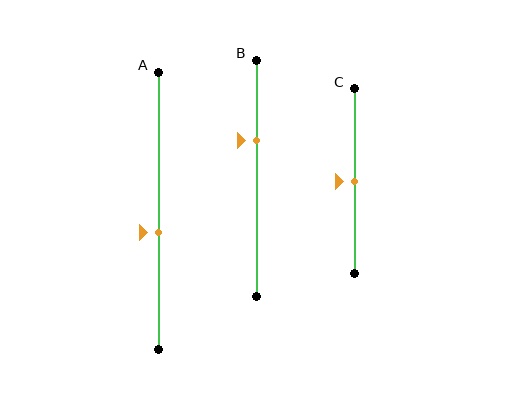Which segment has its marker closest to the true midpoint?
Segment C has its marker closest to the true midpoint.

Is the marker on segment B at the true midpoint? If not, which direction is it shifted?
No, the marker on segment B is shifted upward by about 16% of the segment length.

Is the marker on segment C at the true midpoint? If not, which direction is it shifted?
Yes, the marker on segment C is at the true midpoint.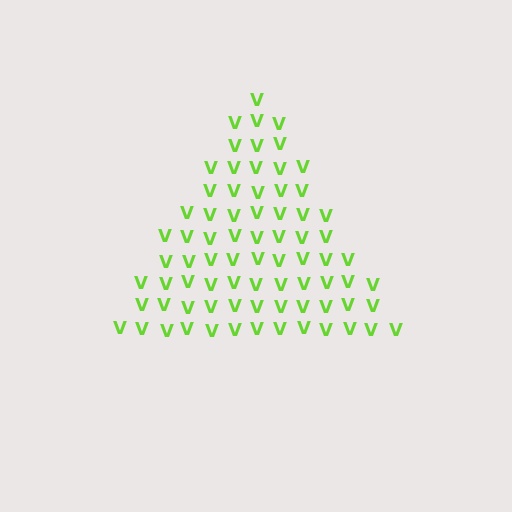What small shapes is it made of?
It is made of small letter V's.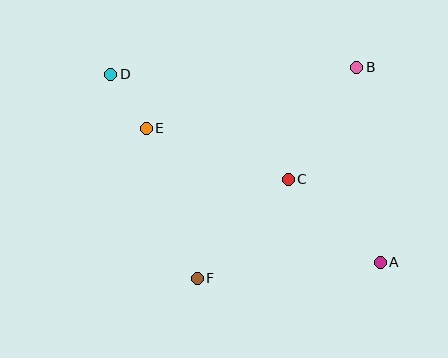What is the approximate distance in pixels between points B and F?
The distance between B and F is approximately 264 pixels.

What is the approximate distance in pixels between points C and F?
The distance between C and F is approximately 134 pixels.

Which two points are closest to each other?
Points D and E are closest to each other.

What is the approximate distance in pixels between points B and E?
The distance between B and E is approximately 220 pixels.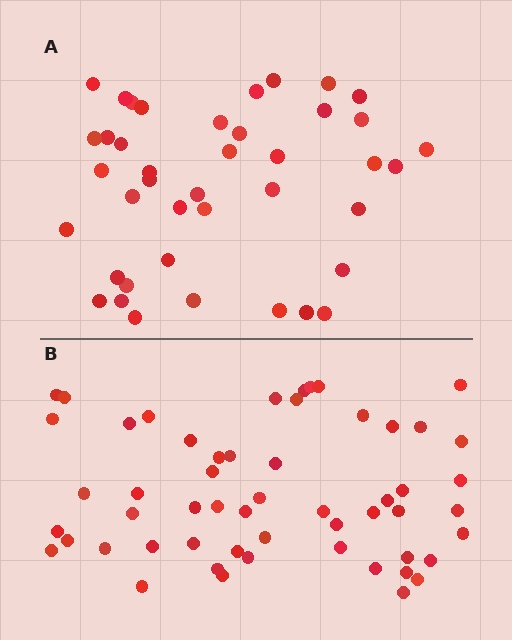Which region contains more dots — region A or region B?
Region B (the bottom region) has more dots.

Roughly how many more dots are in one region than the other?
Region B has approximately 15 more dots than region A.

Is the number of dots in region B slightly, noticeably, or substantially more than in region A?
Region B has noticeably more, but not dramatically so. The ratio is roughly 1.3 to 1.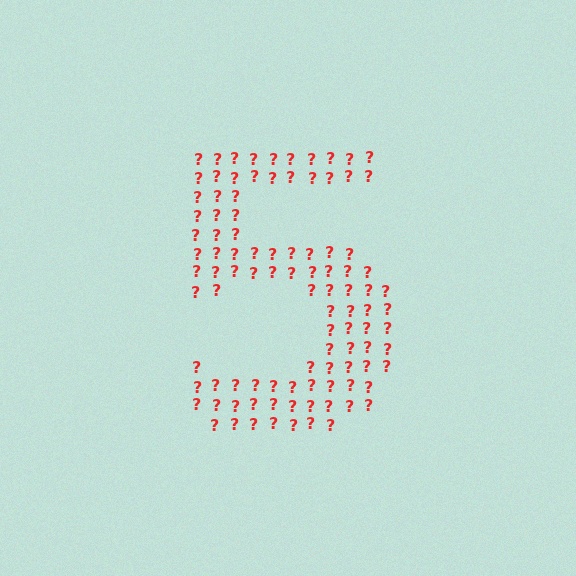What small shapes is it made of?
It is made of small question marks.